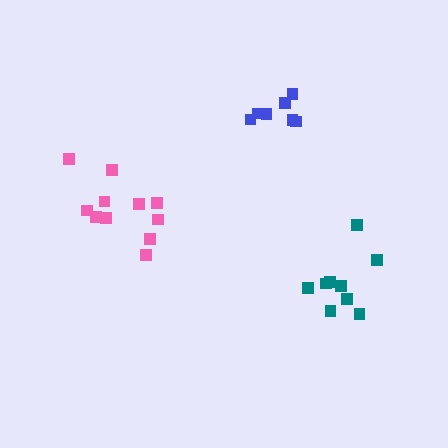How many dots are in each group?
Group 1: 9 dots, Group 2: 7 dots, Group 3: 11 dots (27 total).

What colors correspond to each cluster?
The clusters are colored: teal, blue, pink.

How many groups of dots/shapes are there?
There are 3 groups.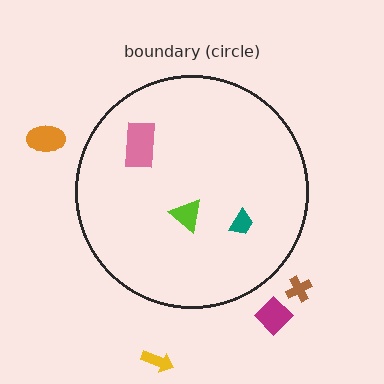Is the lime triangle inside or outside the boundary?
Inside.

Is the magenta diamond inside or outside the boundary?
Outside.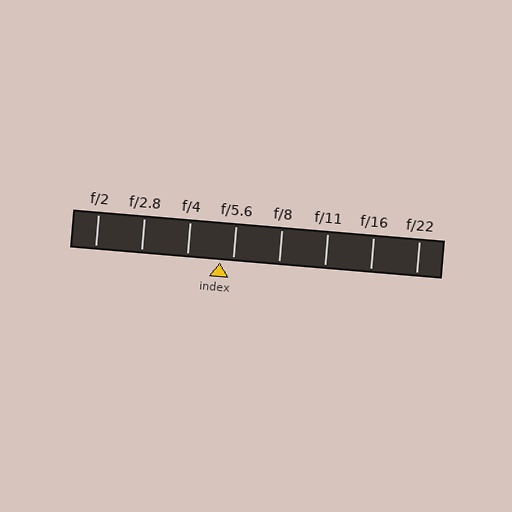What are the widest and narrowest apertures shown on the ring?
The widest aperture shown is f/2 and the narrowest is f/22.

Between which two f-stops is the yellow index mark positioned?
The index mark is between f/4 and f/5.6.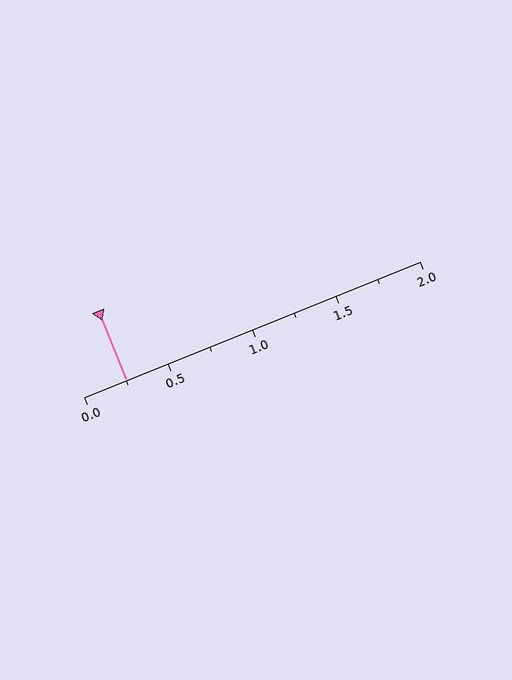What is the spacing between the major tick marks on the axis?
The major ticks are spaced 0.5 apart.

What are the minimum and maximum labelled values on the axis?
The axis runs from 0.0 to 2.0.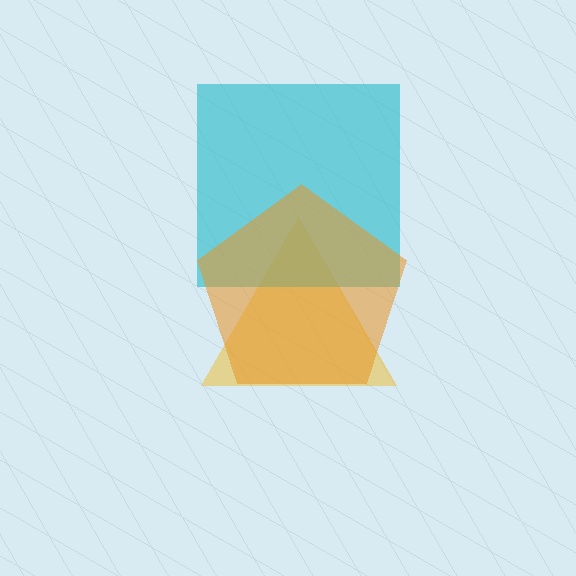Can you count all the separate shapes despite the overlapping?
Yes, there are 3 separate shapes.